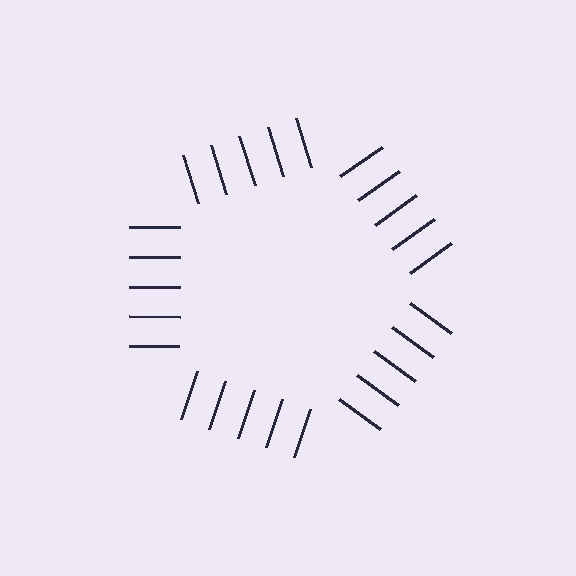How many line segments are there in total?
25 — 5 along each of the 5 edges.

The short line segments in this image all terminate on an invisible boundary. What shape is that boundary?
An illusory pentagon — the line segments terminate on its edges but no continuous stroke is drawn.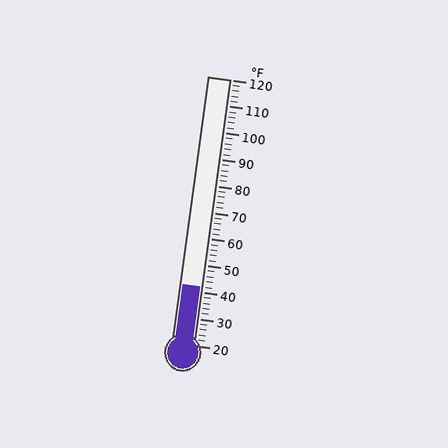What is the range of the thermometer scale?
The thermometer scale ranges from 20°F to 120°F.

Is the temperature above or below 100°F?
The temperature is below 100°F.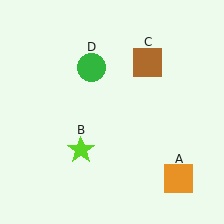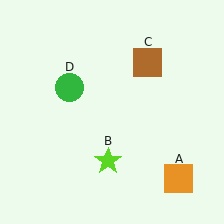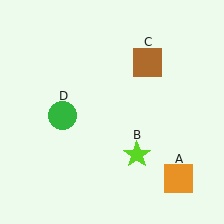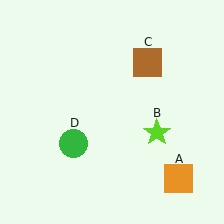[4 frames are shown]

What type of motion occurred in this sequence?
The lime star (object B), green circle (object D) rotated counterclockwise around the center of the scene.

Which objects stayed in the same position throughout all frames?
Orange square (object A) and brown square (object C) remained stationary.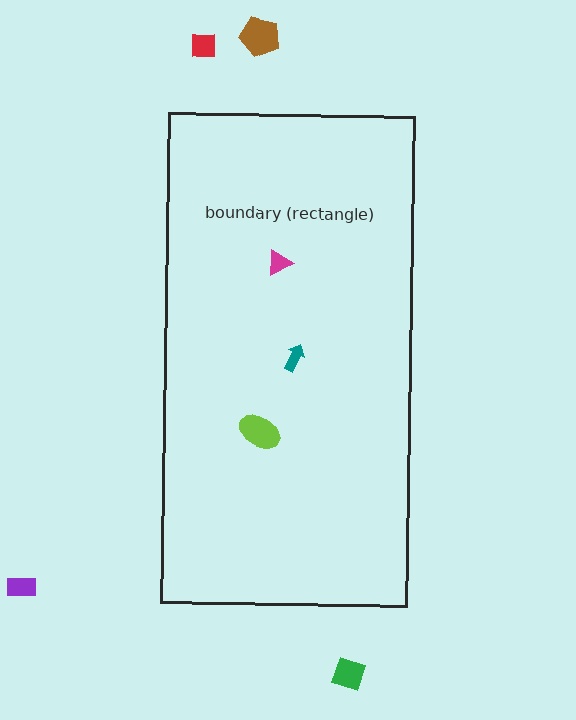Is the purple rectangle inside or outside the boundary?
Outside.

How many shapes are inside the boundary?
3 inside, 4 outside.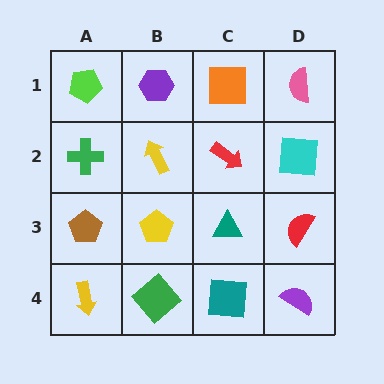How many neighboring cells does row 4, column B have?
3.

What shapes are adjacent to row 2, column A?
A lime pentagon (row 1, column A), a brown pentagon (row 3, column A), a yellow arrow (row 2, column B).